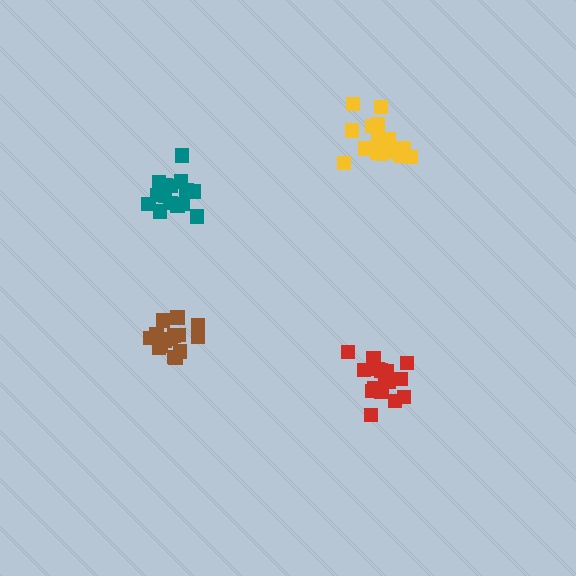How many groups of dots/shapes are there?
There are 4 groups.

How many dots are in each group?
Group 1: 19 dots, Group 2: 17 dots, Group 3: 15 dots, Group 4: 16 dots (67 total).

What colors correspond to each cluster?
The clusters are colored: yellow, teal, brown, red.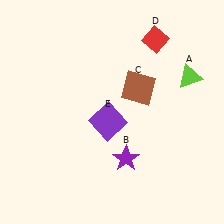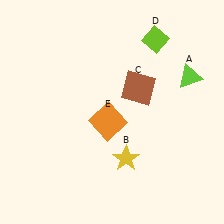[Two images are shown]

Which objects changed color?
B changed from purple to yellow. D changed from red to lime. E changed from purple to orange.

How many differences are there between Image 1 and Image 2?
There are 3 differences between the two images.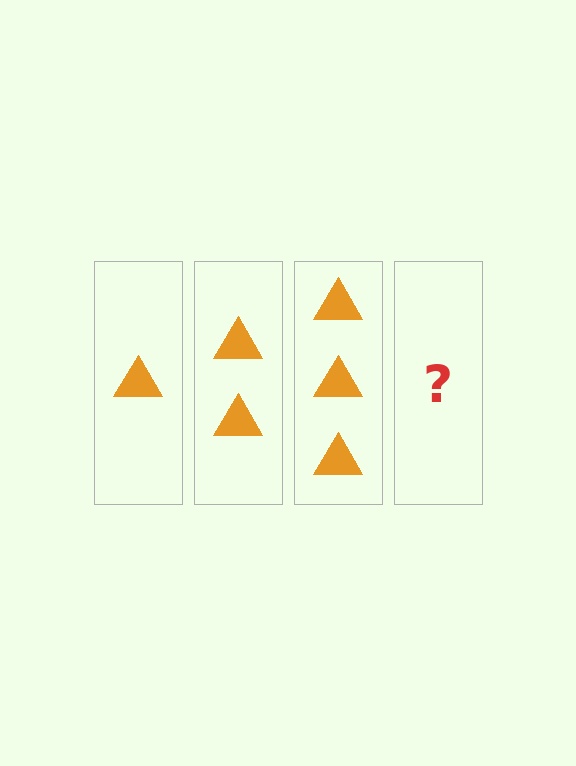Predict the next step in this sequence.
The next step is 4 triangles.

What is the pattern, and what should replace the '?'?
The pattern is that each step adds one more triangle. The '?' should be 4 triangles.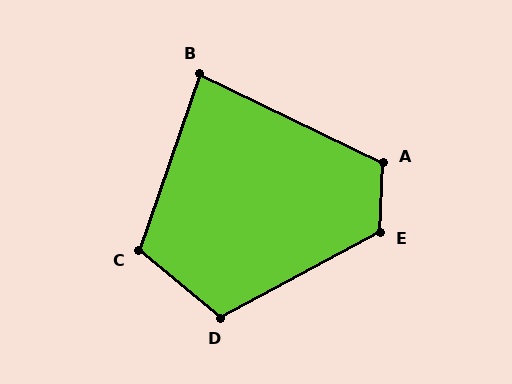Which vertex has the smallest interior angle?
B, at approximately 83 degrees.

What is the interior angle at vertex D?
Approximately 112 degrees (obtuse).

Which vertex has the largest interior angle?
E, at approximately 121 degrees.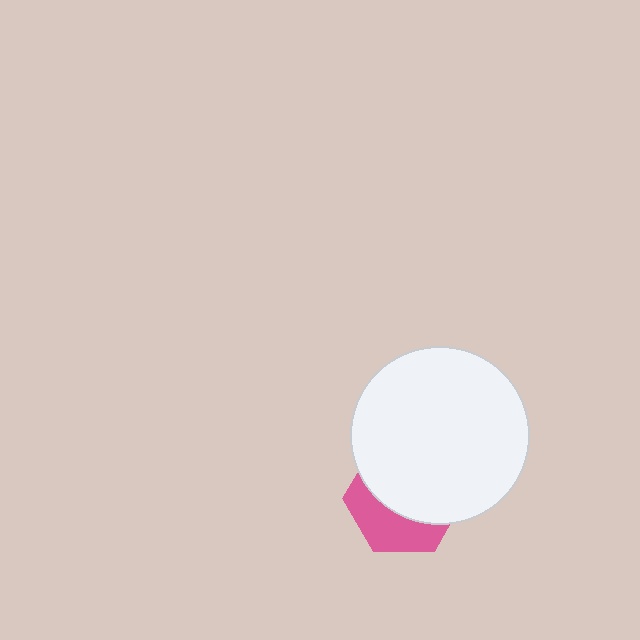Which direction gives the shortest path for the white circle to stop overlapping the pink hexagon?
Moving up gives the shortest separation.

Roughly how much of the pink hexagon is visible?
A small part of it is visible (roughly 38%).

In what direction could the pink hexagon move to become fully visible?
The pink hexagon could move down. That would shift it out from behind the white circle entirely.